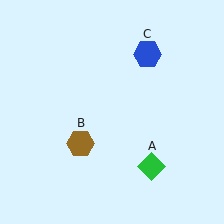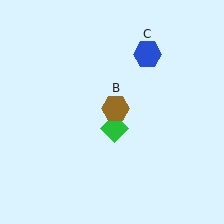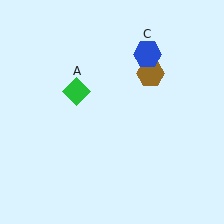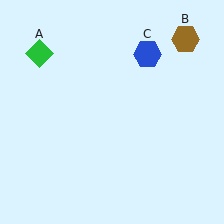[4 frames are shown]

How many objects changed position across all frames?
2 objects changed position: green diamond (object A), brown hexagon (object B).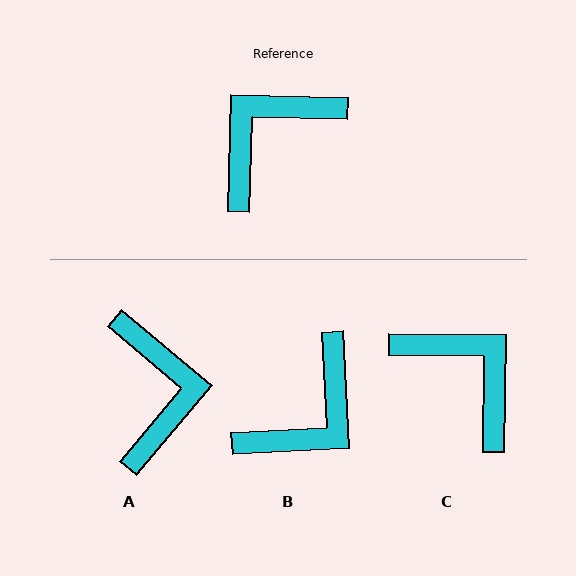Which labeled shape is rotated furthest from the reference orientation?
B, about 176 degrees away.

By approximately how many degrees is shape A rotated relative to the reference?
Approximately 128 degrees clockwise.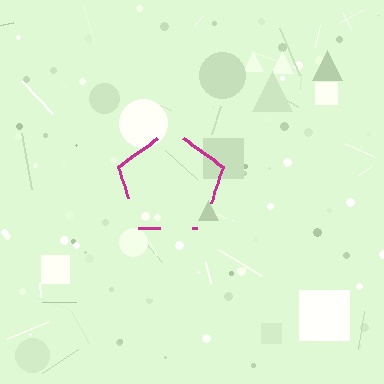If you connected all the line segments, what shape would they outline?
They would outline a pentagon.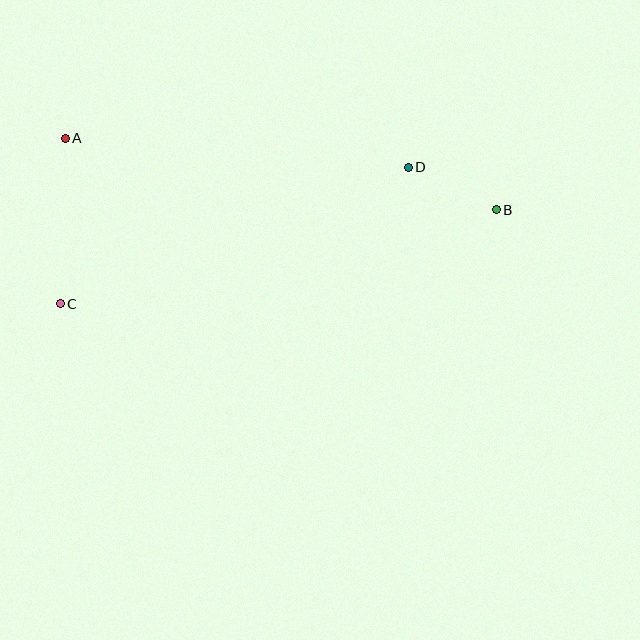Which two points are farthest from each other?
Points B and C are farthest from each other.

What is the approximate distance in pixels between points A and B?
The distance between A and B is approximately 437 pixels.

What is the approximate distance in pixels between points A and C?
The distance between A and C is approximately 166 pixels.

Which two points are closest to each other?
Points B and D are closest to each other.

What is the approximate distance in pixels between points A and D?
The distance between A and D is approximately 344 pixels.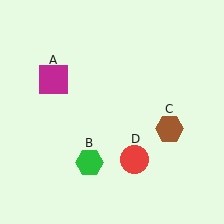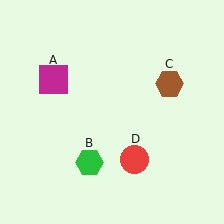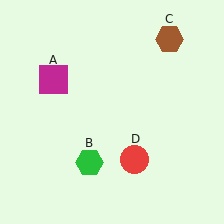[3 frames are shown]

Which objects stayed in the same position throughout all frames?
Magenta square (object A) and green hexagon (object B) and red circle (object D) remained stationary.